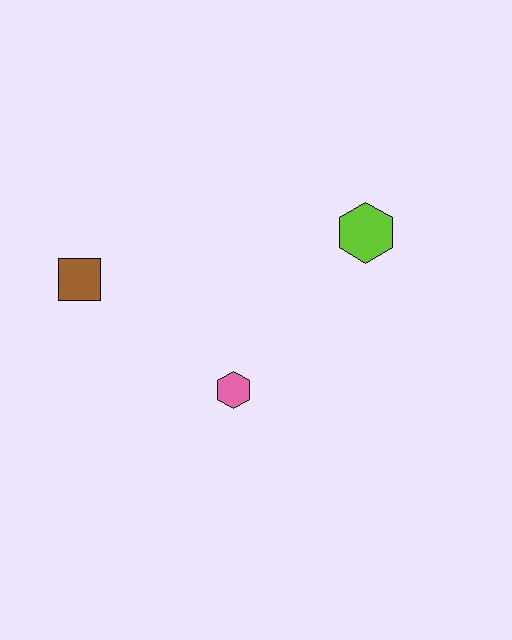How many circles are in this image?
There are no circles.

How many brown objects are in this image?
There is 1 brown object.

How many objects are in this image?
There are 3 objects.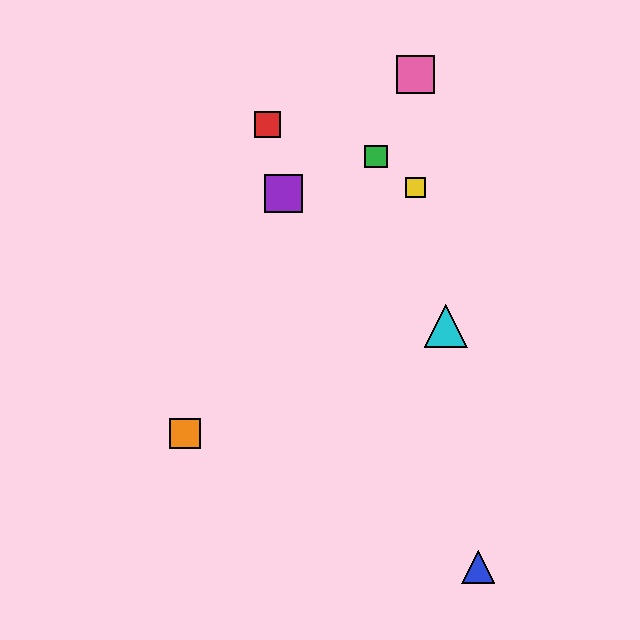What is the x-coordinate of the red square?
The red square is at x≈267.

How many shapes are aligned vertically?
2 shapes (the yellow square, the pink square) are aligned vertically.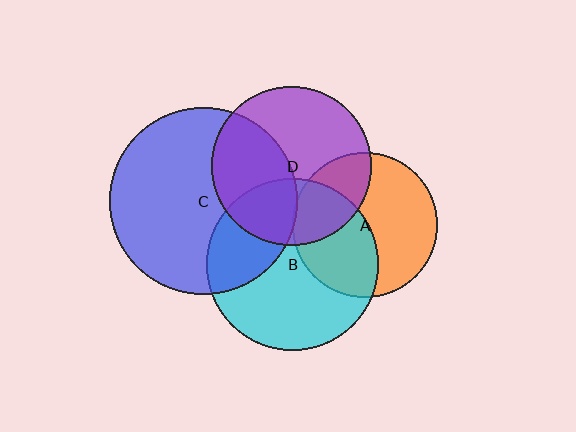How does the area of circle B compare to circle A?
Approximately 1.4 times.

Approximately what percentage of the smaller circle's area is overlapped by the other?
Approximately 30%.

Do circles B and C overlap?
Yes.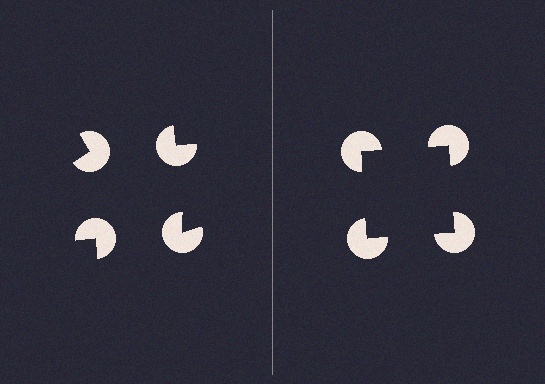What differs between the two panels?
The pac-man discs are positioned identically on both sides; only the wedge orientations differ. On the right they align to a square; on the left they are misaligned.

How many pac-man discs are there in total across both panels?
8 — 4 on each side.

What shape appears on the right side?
An illusory square.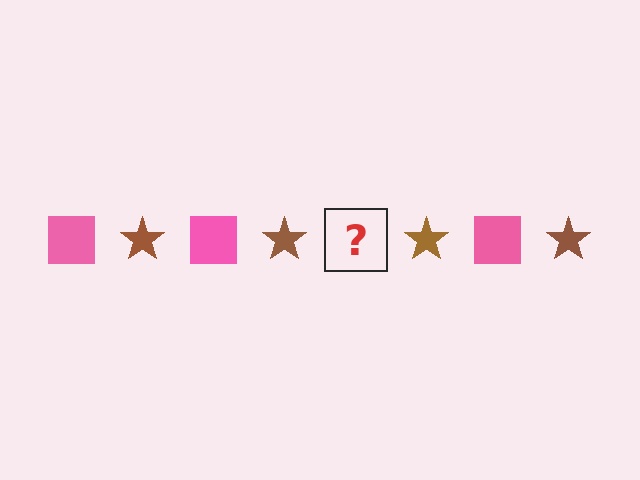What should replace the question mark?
The question mark should be replaced with a pink square.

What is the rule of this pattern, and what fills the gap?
The rule is that the pattern alternates between pink square and brown star. The gap should be filled with a pink square.